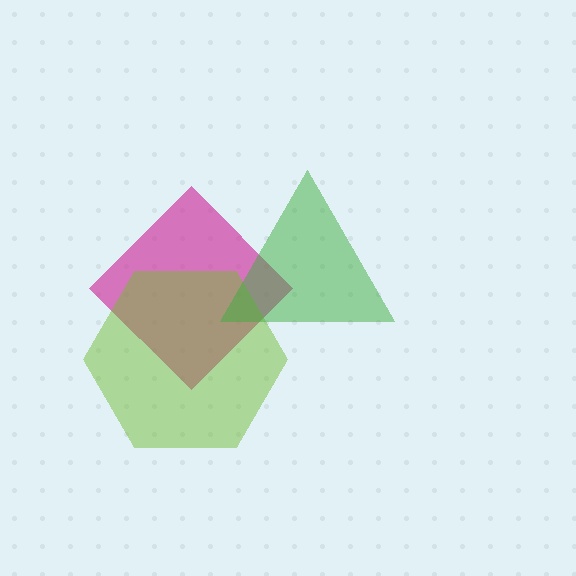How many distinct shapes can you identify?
There are 3 distinct shapes: a magenta diamond, a lime hexagon, a green triangle.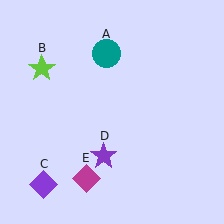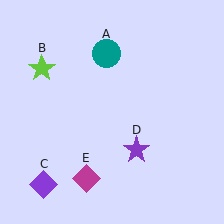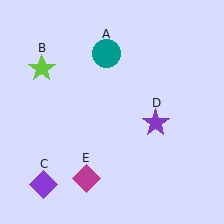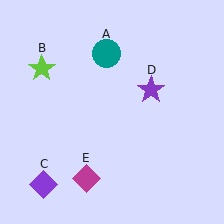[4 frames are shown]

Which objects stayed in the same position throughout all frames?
Teal circle (object A) and lime star (object B) and purple diamond (object C) and magenta diamond (object E) remained stationary.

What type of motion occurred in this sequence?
The purple star (object D) rotated counterclockwise around the center of the scene.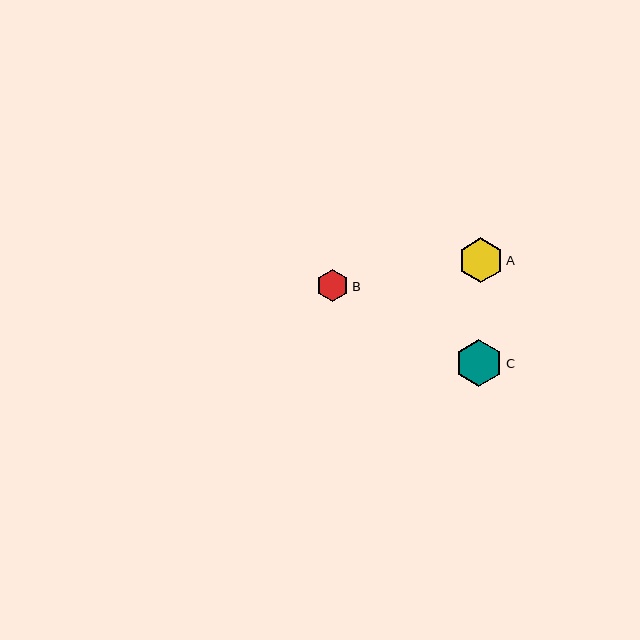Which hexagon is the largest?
Hexagon C is the largest with a size of approximately 47 pixels.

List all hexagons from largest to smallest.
From largest to smallest: C, A, B.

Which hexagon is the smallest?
Hexagon B is the smallest with a size of approximately 32 pixels.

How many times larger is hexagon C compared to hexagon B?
Hexagon C is approximately 1.5 times the size of hexagon B.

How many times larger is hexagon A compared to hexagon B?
Hexagon A is approximately 1.4 times the size of hexagon B.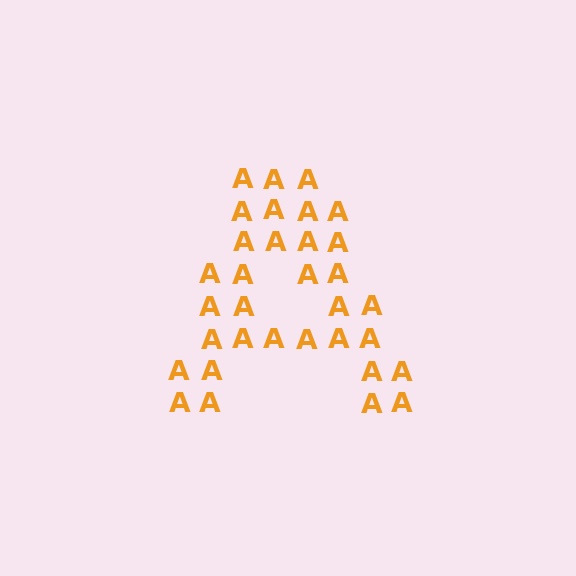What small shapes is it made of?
It is made of small letter A's.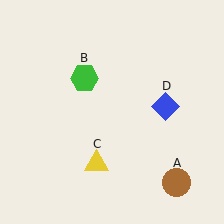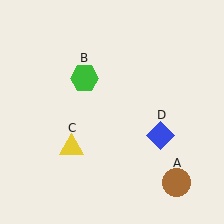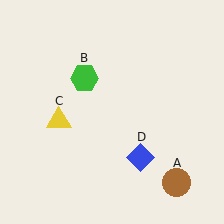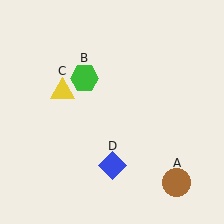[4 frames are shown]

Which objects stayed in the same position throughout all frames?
Brown circle (object A) and green hexagon (object B) remained stationary.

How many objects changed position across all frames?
2 objects changed position: yellow triangle (object C), blue diamond (object D).